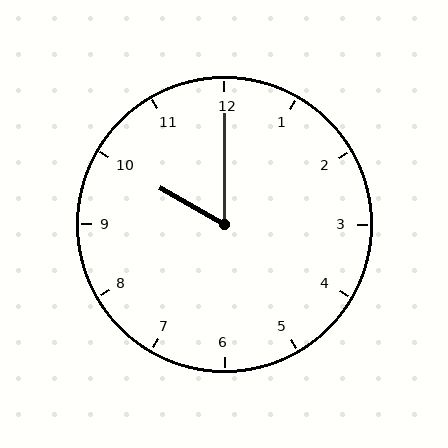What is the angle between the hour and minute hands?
Approximately 60 degrees.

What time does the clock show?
10:00.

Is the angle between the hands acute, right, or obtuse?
It is acute.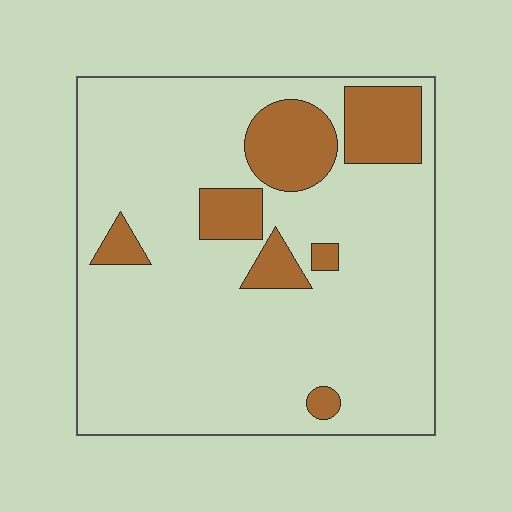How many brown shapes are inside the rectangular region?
7.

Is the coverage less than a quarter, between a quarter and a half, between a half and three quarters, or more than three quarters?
Less than a quarter.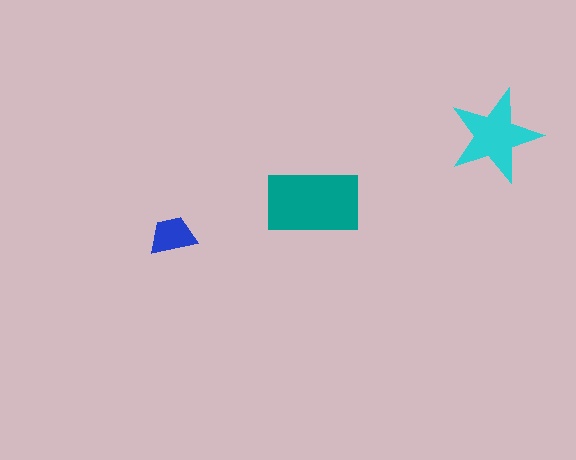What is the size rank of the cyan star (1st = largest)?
2nd.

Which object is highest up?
The cyan star is topmost.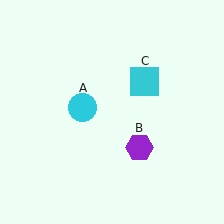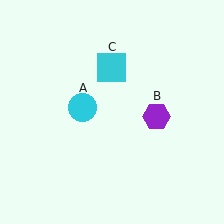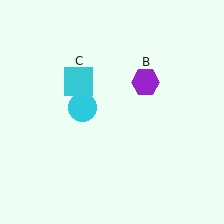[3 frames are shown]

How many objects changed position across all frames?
2 objects changed position: purple hexagon (object B), cyan square (object C).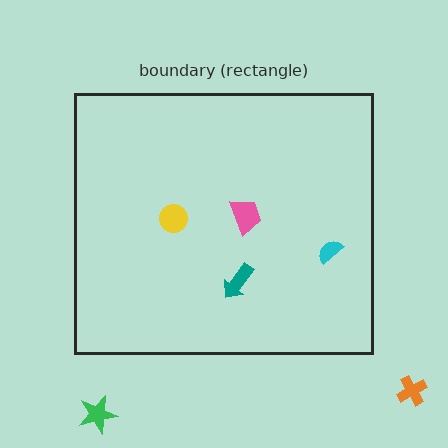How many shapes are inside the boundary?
4 inside, 2 outside.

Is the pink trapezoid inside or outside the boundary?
Inside.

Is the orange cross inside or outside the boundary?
Outside.